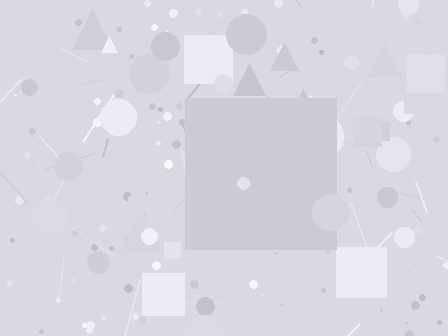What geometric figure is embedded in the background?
A square is embedded in the background.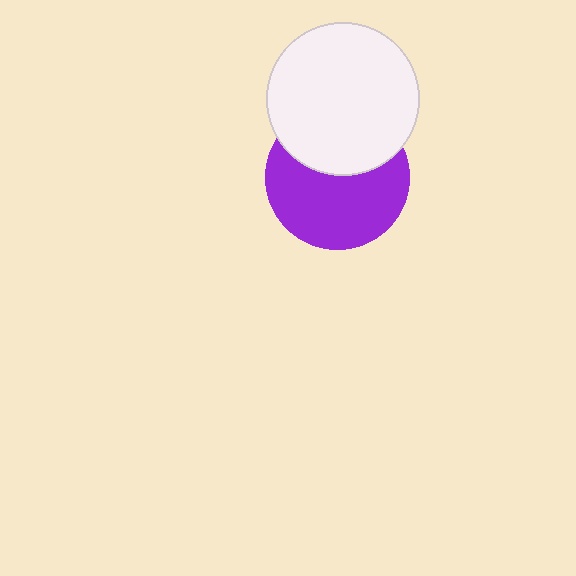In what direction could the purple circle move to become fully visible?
The purple circle could move down. That would shift it out from behind the white circle entirely.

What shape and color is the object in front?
The object in front is a white circle.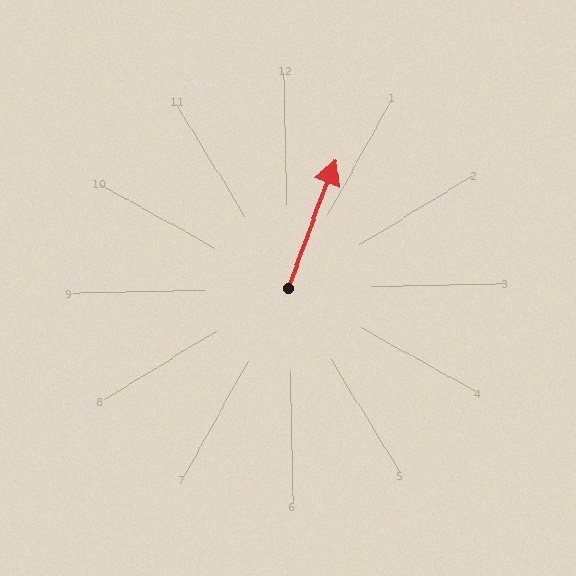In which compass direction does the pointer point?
North.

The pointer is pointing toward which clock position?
Roughly 1 o'clock.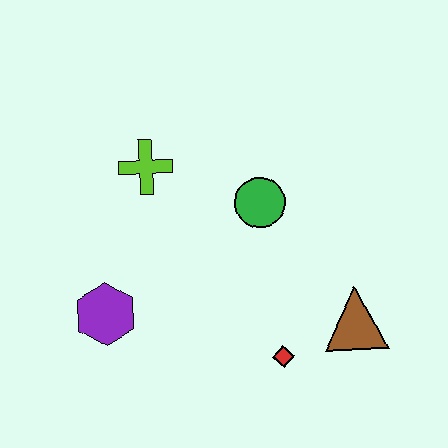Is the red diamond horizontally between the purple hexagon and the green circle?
No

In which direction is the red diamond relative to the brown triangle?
The red diamond is to the left of the brown triangle.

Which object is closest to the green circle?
The lime cross is closest to the green circle.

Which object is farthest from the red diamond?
The lime cross is farthest from the red diamond.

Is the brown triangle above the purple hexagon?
No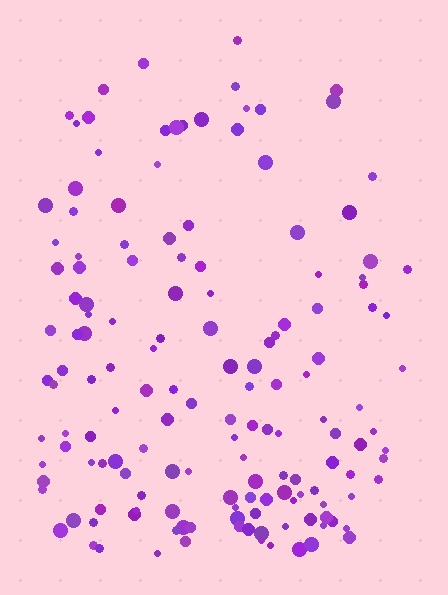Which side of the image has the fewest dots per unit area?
The top.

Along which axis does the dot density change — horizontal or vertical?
Vertical.